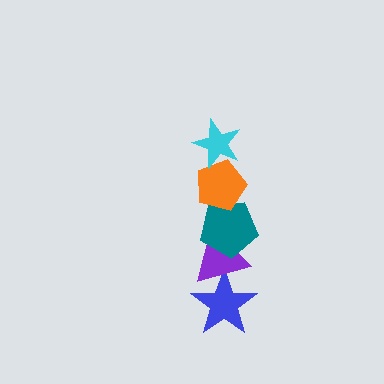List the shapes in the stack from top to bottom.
From top to bottom: the cyan star, the orange pentagon, the teal pentagon, the purple triangle, the blue star.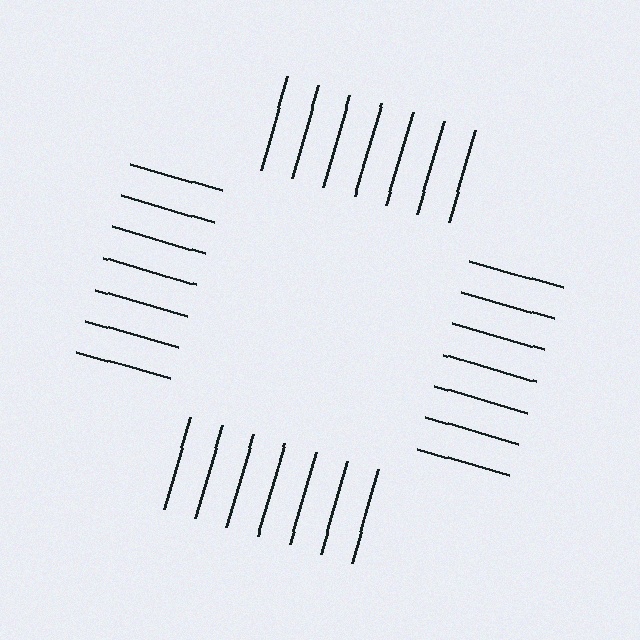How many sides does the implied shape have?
4 sides — the line-ends trace a square.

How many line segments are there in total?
28 — 7 along each of the 4 edges.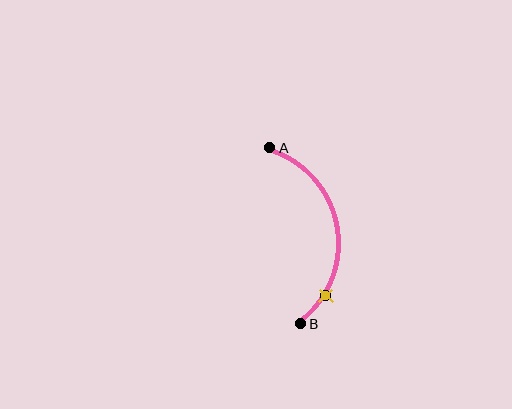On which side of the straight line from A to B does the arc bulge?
The arc bulges to the right of the straight line connecting A and B.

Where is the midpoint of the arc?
The arc midpoint is the point on the curve farthest from the straight line joining A and B. It sits to the right of that line.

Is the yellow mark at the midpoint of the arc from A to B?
No. The yellow mark lies on the arc but is closer to endpoint B. The arc midpoint would be at the point on the curve equidistant along the arc from both A and B.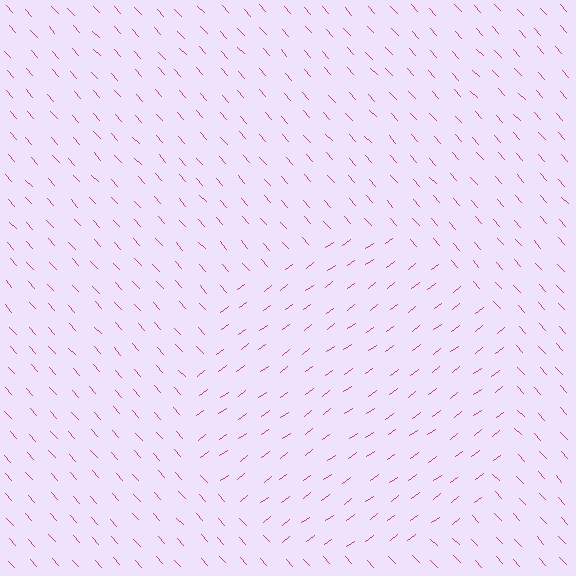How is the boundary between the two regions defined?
The boundary is defined purely by a change in line orientation (approximately 85 degrees difference). All lines are the same color and thickness.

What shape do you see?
I see a circle.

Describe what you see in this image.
The image is filled with small magenta line segments. A circle region in the image has lines oriented differently from the surrounding lines, creating a visible texture boundary.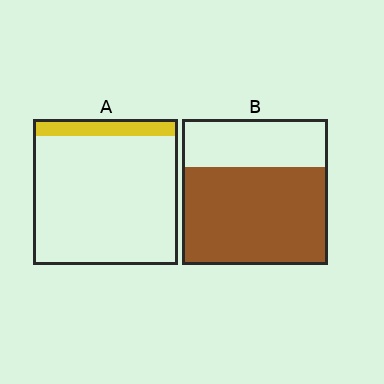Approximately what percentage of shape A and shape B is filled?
A is approximately 10% and B is approximately 65%.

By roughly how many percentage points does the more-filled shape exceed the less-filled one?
By roughly 55 percentage points (B over A).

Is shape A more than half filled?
No.